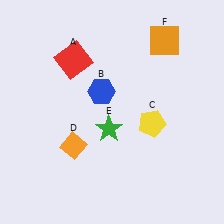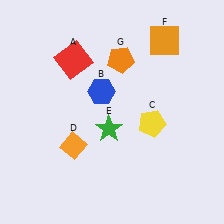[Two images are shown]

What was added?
An orange pentagon (G) was added in Image 2.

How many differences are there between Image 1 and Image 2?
There is 1 difference between the two images.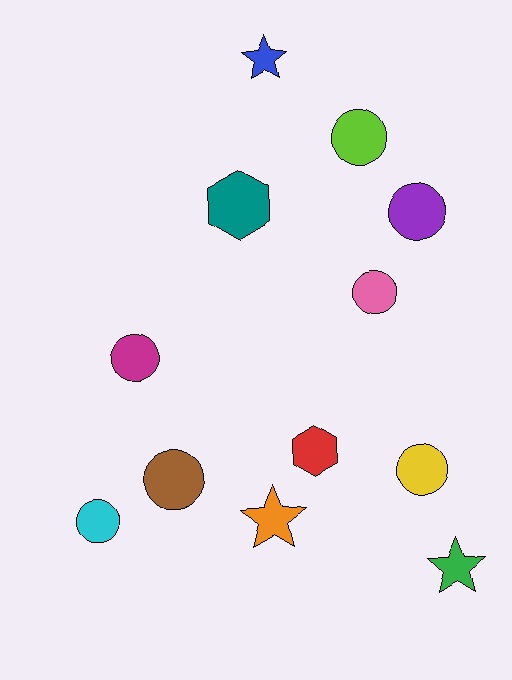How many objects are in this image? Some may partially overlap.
There are 12 objects.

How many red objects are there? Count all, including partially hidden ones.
There is 1 red object.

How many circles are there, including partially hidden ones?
There are 7 circles.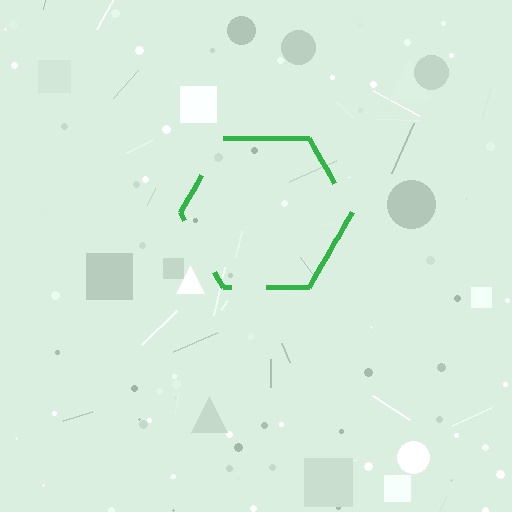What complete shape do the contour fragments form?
The contour fragments form a hexagon.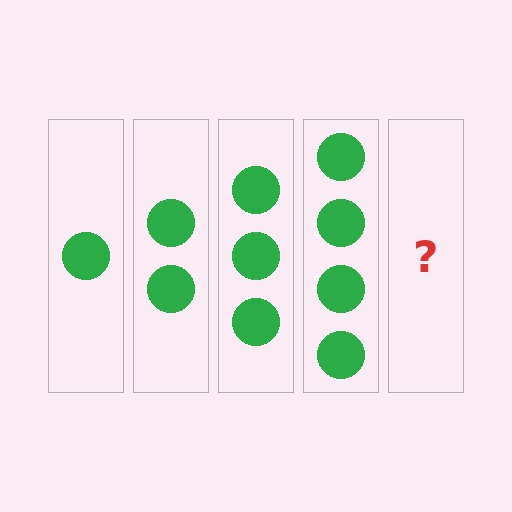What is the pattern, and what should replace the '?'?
The pattern is that each step adds one more circle. The '?' should be 5 circles.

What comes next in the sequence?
The next element should be 5 circles.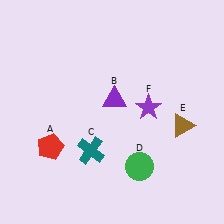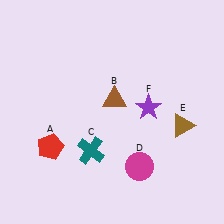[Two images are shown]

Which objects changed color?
B changed from purple to brown. D changed from green to magenta.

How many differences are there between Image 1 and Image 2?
There are 2 differences between the two images.